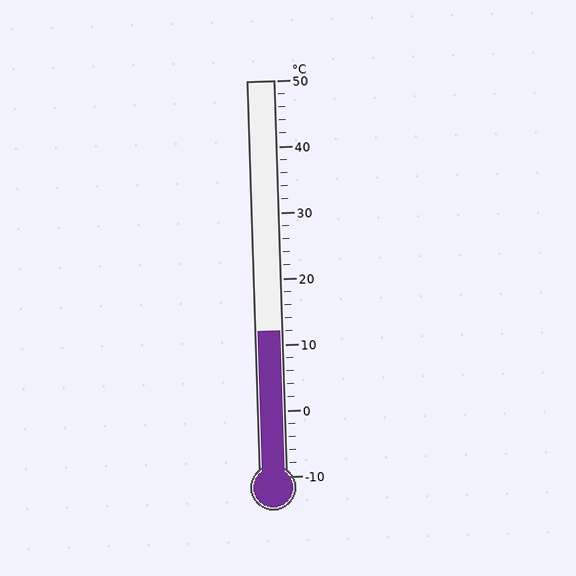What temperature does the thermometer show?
The thermometer shows approximately 12°C.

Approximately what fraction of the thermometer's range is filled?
The thermometer is filled to approximately 35% of its range.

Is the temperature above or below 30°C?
The temperature is below 30°C.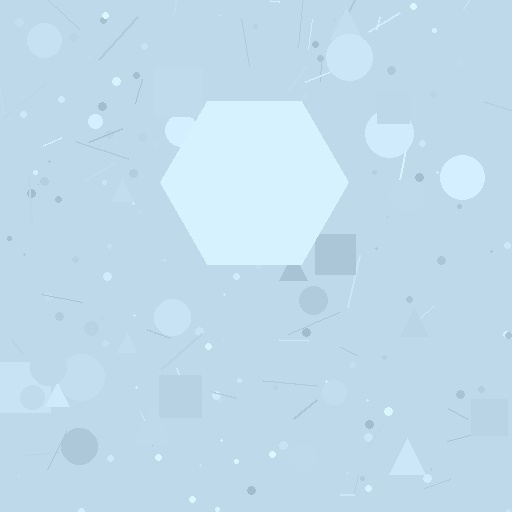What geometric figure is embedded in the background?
A hexagon is embedded in the background.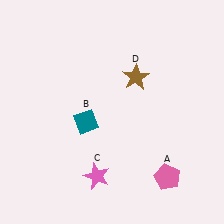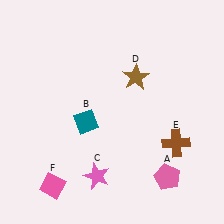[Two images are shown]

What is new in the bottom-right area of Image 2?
A brown cross (E) was added in the bottom-right area of Image 2.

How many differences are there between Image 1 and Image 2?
There are 2 differences between the two images.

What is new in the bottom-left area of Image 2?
A pink diamond (F) was added in the bottom-left area of Image 2.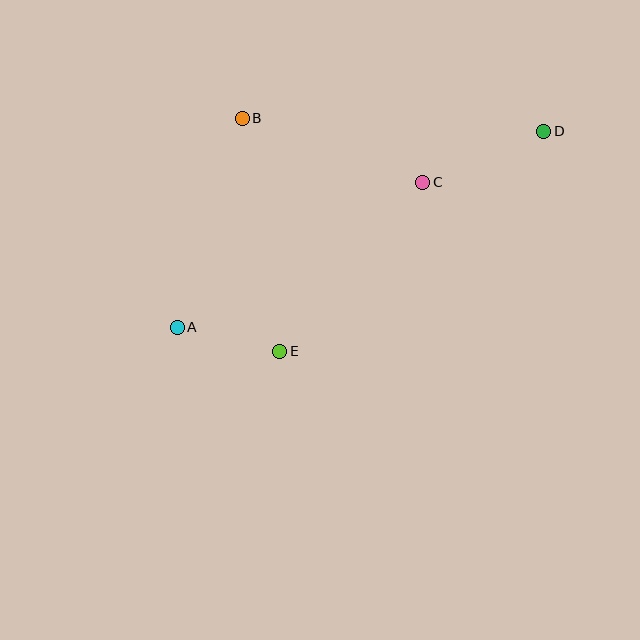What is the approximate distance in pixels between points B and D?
The distance between B and D is approximately 302 pixels.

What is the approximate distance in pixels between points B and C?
The distance between B and C is approximately 191 pixels.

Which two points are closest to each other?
Points A and E are closest to each other.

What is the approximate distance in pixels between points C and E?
The distance between C and E is approximately 221 pixels.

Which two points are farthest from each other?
Points A and D are farthest from each other.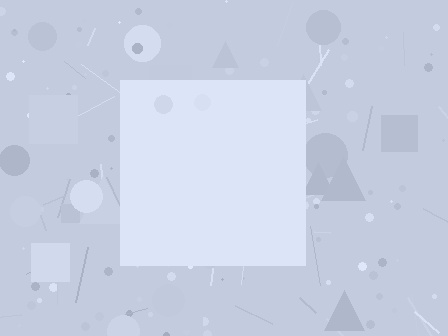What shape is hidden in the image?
A square is hidden in the image.